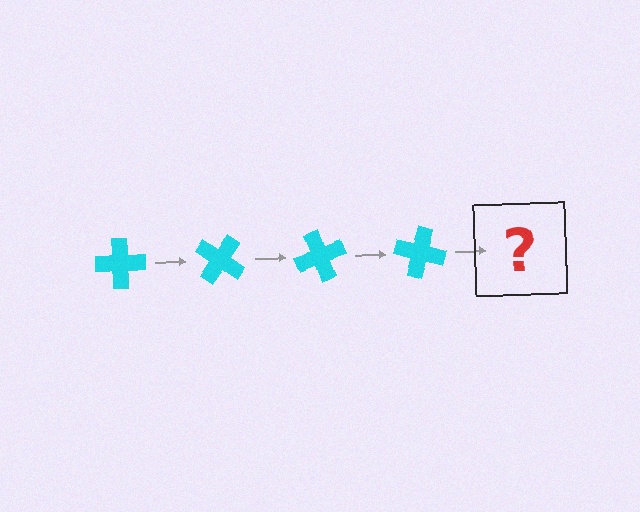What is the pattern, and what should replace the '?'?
The pattern is that the cross rotates 35 degrees each step. The '?' should be a cyan cross rotated 140 degrees.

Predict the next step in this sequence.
The next step is a cyan cross rotated 140 degrees.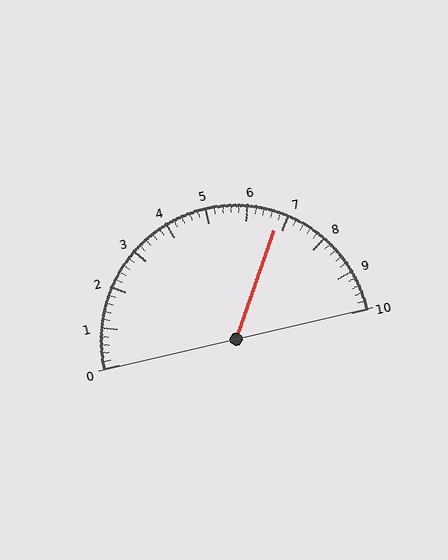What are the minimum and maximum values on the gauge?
The gauge ranges from 0 to 10.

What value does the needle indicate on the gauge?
The needle indicates approximately 6.8.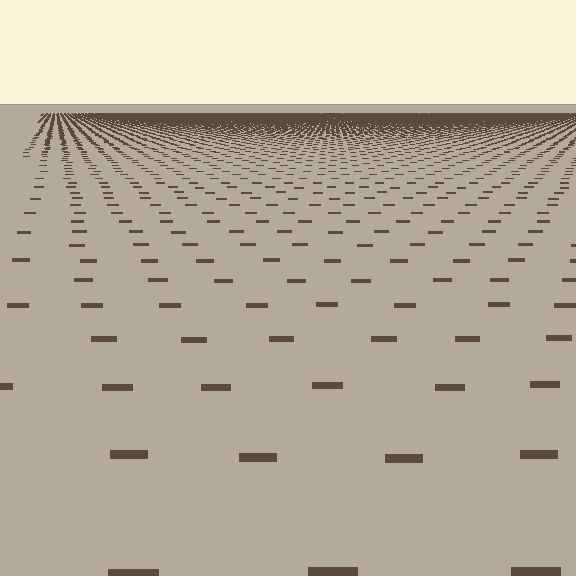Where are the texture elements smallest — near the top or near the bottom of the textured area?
Near the top.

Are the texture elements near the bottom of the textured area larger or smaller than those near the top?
Larger. Near the bottom, elements are closer to the viewer and appear at a bigger on-screen size.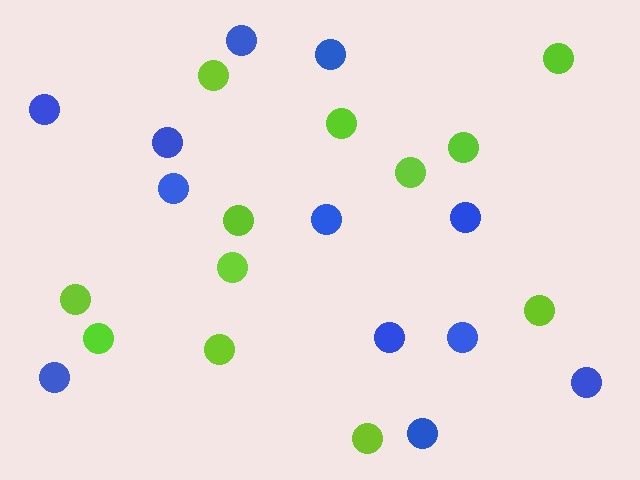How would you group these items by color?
There are 2 groups: one group of lime circles (12) and one group of blue circles (12).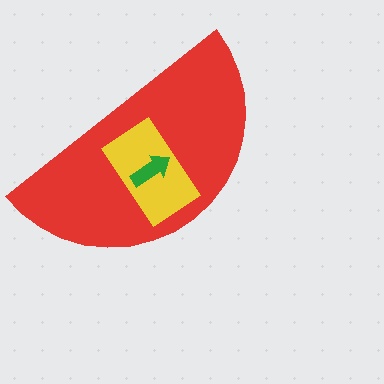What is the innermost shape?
The green arrow.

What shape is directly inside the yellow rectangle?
The green arrow.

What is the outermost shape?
The red semicircle.